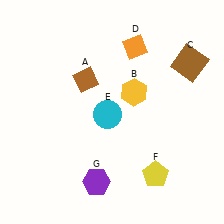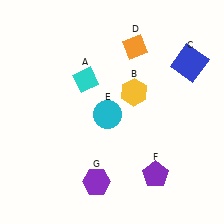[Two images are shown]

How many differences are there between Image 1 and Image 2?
There are 3 differences between the two images.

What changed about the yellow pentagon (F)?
In Image 1, F is yellow. In Image 2, it changed to purple.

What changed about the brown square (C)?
In Image 1, C is brown. In Image 2, it changed to blue.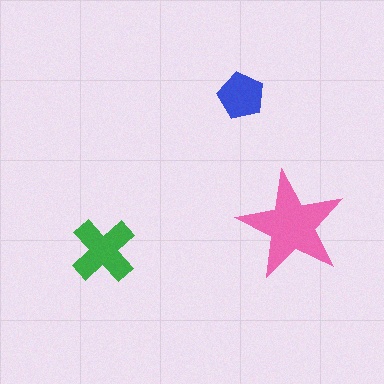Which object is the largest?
The pink star.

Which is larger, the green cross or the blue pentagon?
The green cross.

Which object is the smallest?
The blue pentagon.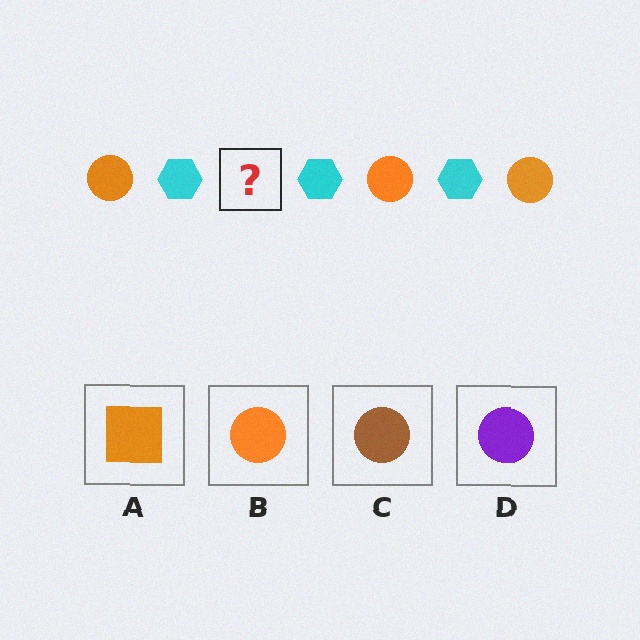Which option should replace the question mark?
Option B.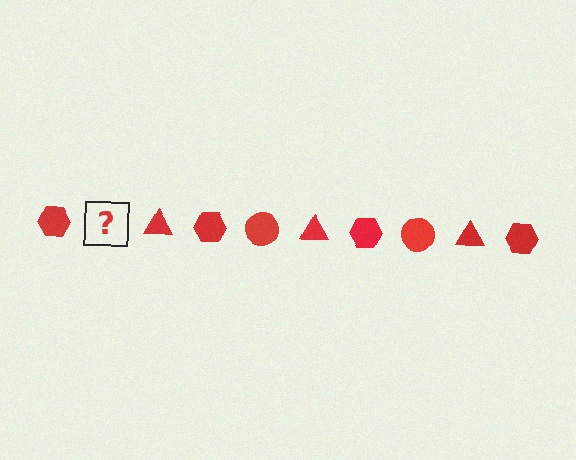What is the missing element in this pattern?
The missing element is a red circle.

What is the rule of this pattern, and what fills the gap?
The rule is that the pattern cycles through hexagon, circle, triangle shapes in red. The gap should be filled with a red circle.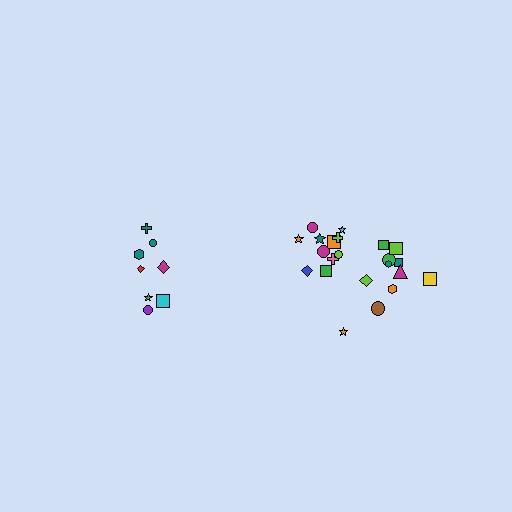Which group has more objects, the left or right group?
The right group.